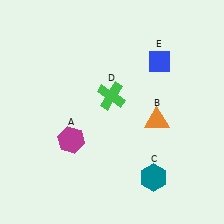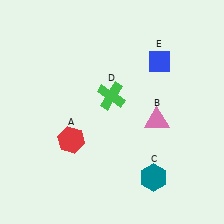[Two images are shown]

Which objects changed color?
A changed from magenta to red. B changed from orange to pink.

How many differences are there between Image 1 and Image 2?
There are 2 differences between the two images.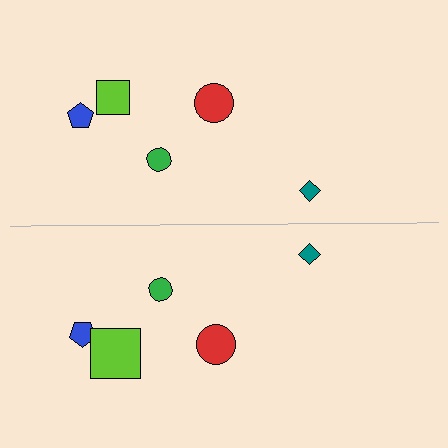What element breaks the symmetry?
The lime square on the bottom side has a different size than its mirror counterpart.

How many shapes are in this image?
There are 10 shapes in this image.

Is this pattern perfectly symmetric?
No, the pattern is not perfectly symmetric. The lime square on the bottom side has a different size than its mirror counterpart.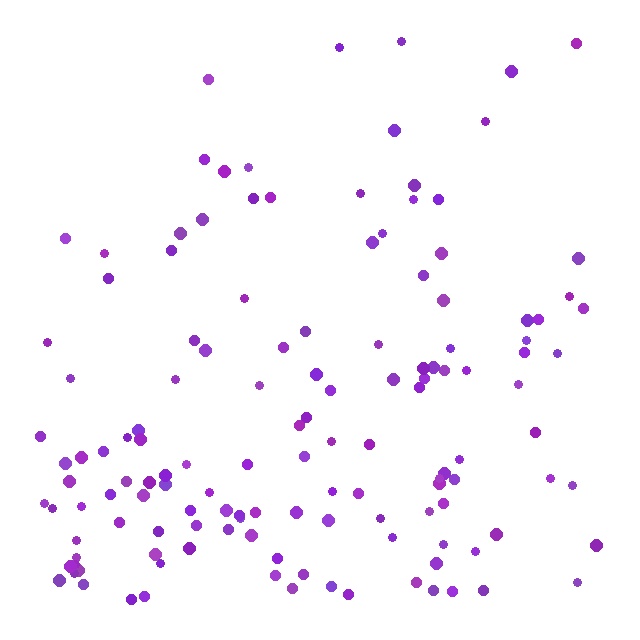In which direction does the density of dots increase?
From top to bottom, with the bottom side densest.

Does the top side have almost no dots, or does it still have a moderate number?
Still a moderate number, just noticeably fewer than the bottom.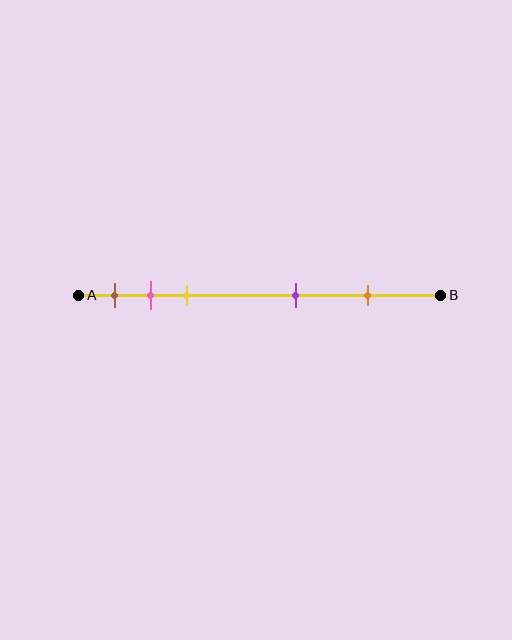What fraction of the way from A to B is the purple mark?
The purple mark is approximately 60% (0.6) of the way from A to B.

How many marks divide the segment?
There are 5 marks dividing the segment.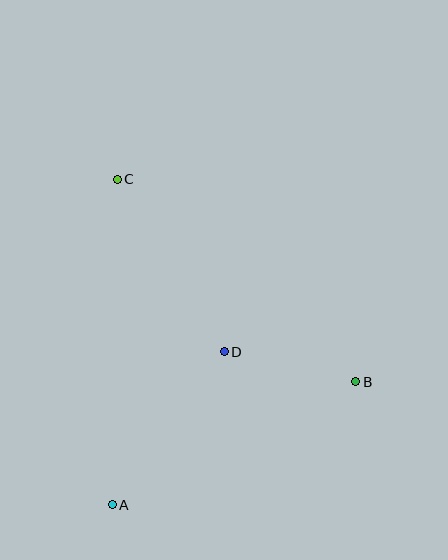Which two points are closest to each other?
Points B and D are closest to each other.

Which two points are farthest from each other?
Points A and C are farthest from each other.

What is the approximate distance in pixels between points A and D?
The distance between A and D is approximately 189 pixels.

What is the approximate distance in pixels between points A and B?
The distance between A and B is approximately 273 pixels.